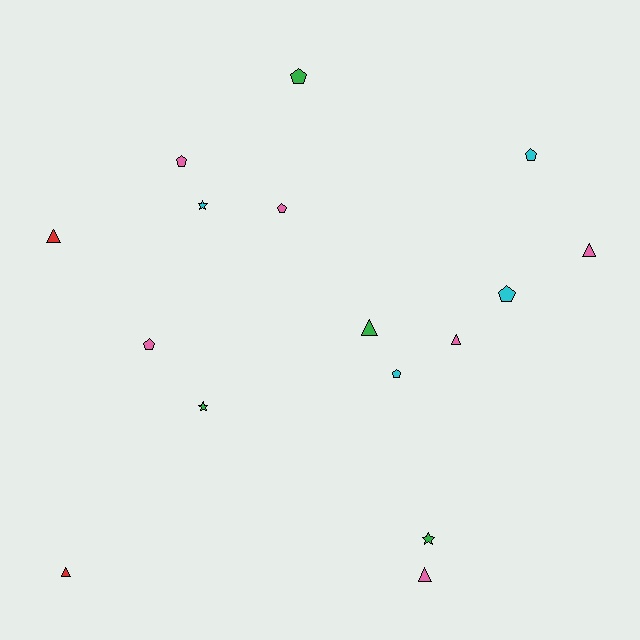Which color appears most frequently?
Pink, with 6 objects.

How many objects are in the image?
There are 16 objects.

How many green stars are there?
There are 2 green stars.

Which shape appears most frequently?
Pentagon, with 7 objects.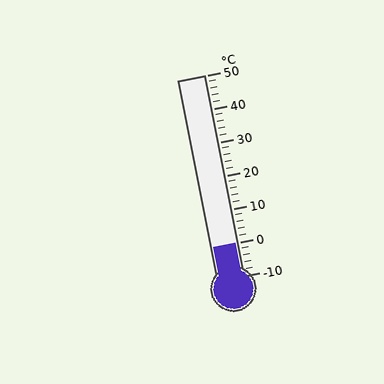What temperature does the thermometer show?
The thermometer shows approximately 0°C.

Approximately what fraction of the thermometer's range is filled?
The thermometer is filled to approximately 15% of its range.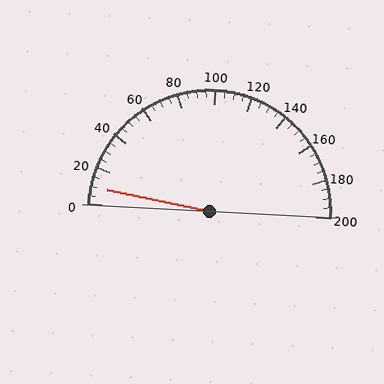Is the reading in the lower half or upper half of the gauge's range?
The reading is in the lower half of the range (0 to 200).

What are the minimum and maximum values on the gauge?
The gauge ranges from 0 to 200.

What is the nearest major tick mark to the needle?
The nearest major tick mark is 0.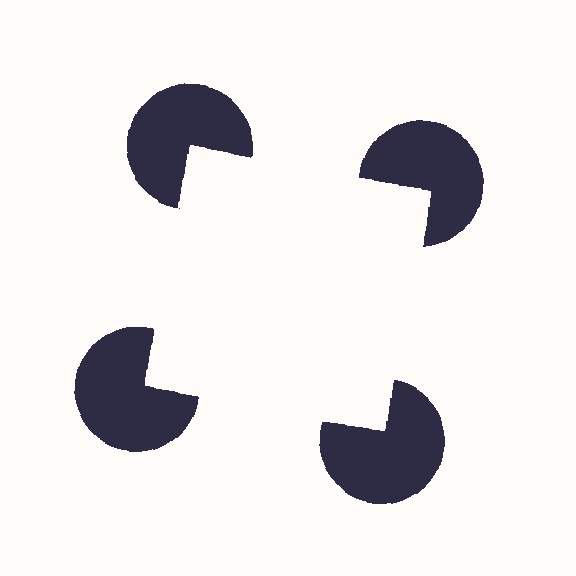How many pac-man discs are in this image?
There are 4 — one at each vertex of the illusory square.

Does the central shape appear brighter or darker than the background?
It typically appears slightly brighter than the background, even though no actual brightness change is drawn.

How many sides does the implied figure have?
4 sides.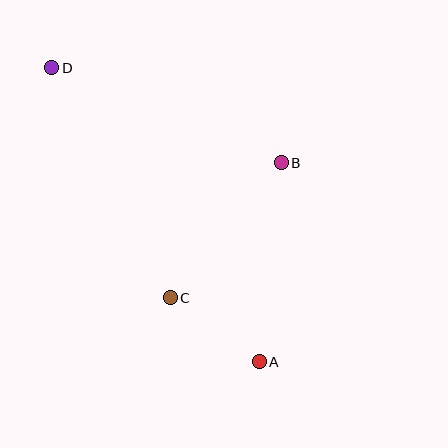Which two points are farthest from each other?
Points A and D are farthest from each other.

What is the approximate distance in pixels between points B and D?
The distance between B and D is approximately 249 pixels.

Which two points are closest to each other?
Points A and C are closest to each other.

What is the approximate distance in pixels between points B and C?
The distance between B and C is approximately 174 pixels.